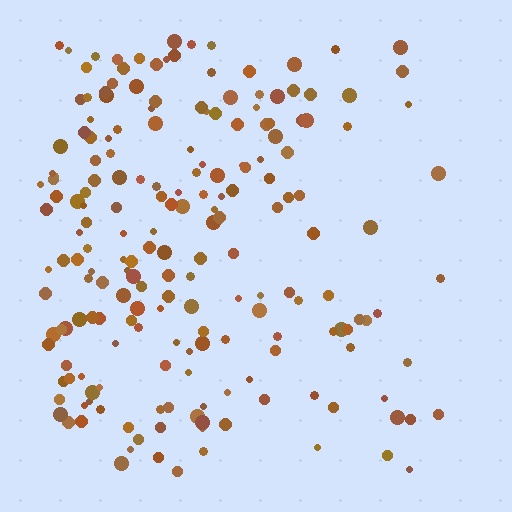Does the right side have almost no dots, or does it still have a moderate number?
Still a moderate number, just noticeably fewer than the left.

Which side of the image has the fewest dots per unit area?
The right.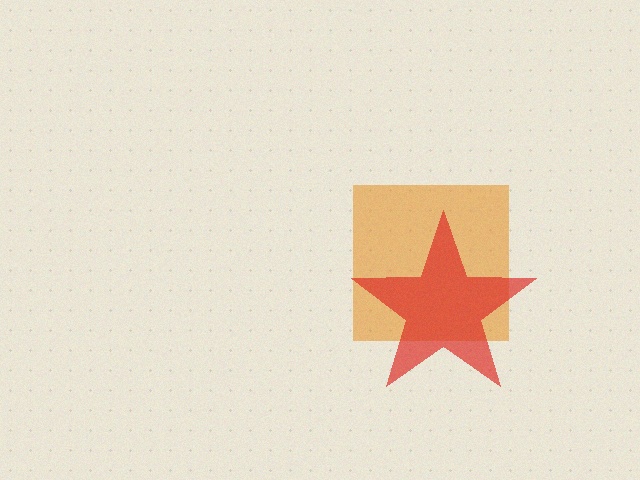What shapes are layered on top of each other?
The layered shapes are: an orange square, a red star.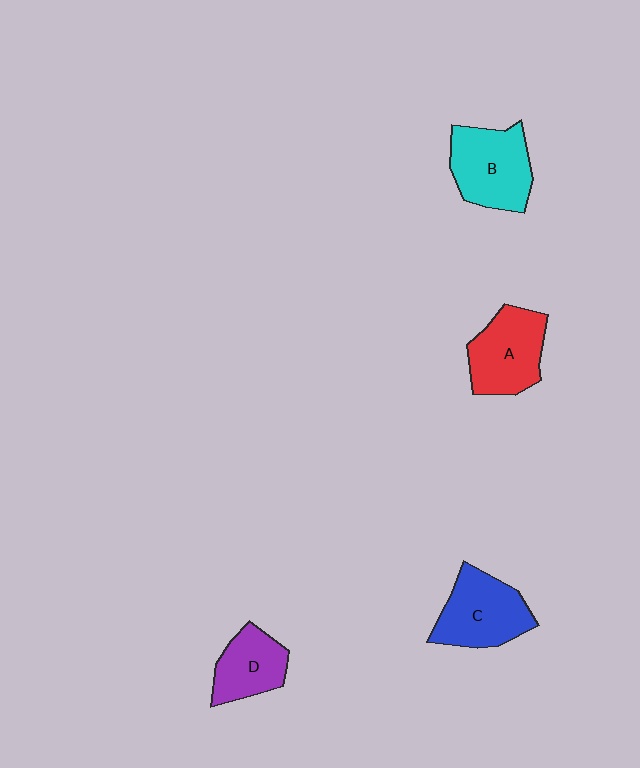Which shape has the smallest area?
Shape D (purple).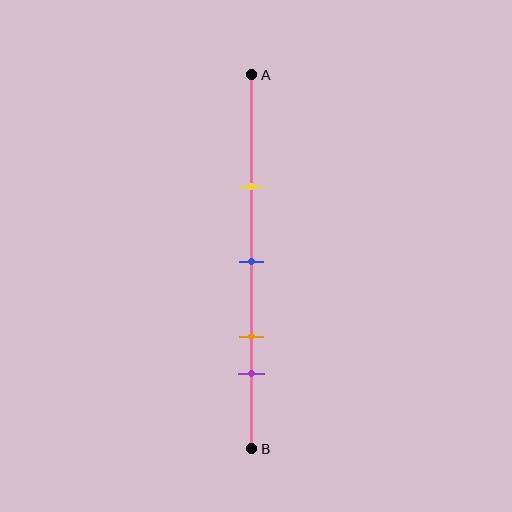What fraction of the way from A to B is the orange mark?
The orange mark is approximately 70% (0.7) of the way from A to B.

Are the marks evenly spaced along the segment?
No, the marks are not evenly spaced.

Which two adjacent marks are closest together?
The orange and purple marks are the closest adjacent pair.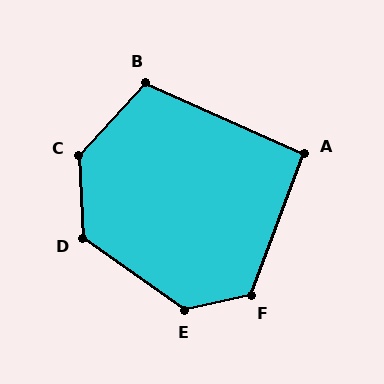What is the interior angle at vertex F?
Approximately 124 degrees (obtuse).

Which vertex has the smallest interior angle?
A, at approximately 94 degrees.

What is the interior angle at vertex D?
Approximately 128 degrees (obtuse).